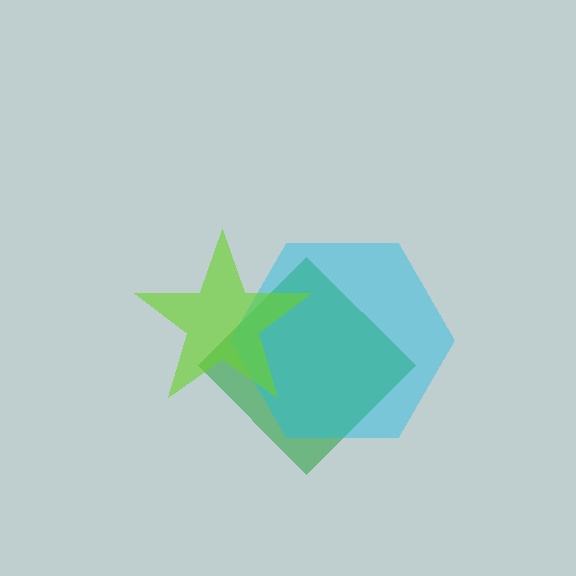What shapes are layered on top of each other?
The layered shapes are: a green diamond, a cyan hexagon, a lime star.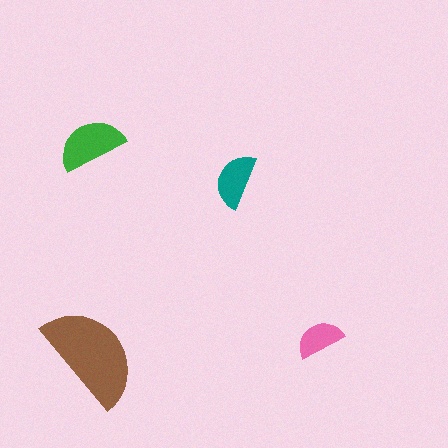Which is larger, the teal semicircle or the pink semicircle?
The teal one.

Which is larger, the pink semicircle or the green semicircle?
The green one.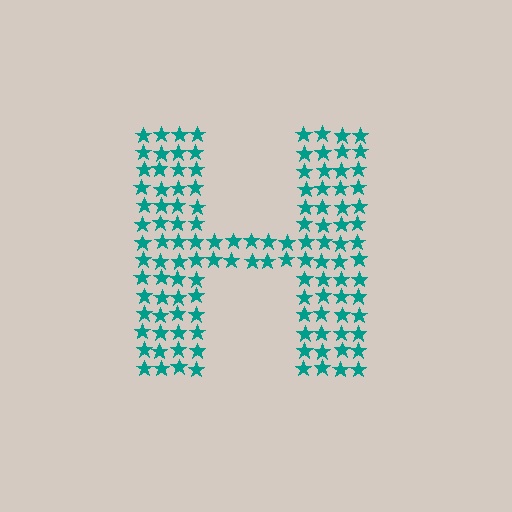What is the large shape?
The large shape is the letter H.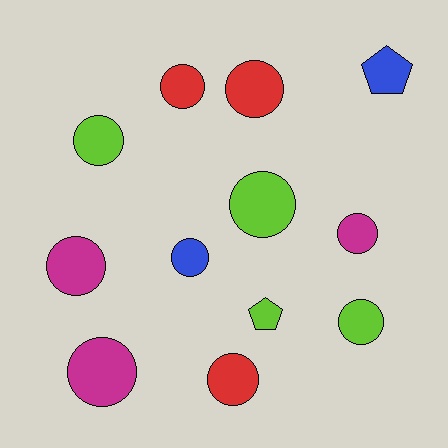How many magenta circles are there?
There are 3 magenta circles.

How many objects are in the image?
There are 12 objects.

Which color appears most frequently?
Lime, with 4 objects.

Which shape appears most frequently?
Circle, with 10 objects.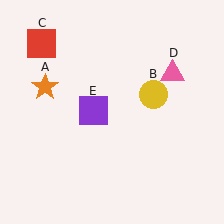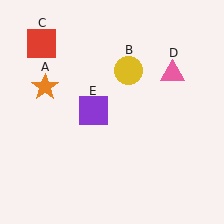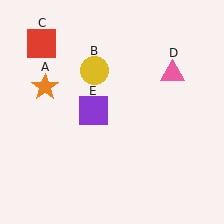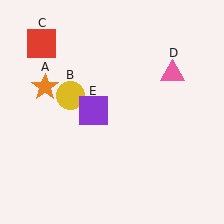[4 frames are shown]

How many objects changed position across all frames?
1 object changed position: yellow circle (object B).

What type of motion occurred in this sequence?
The yellow circle (object B) rotated counterclockwise around the center of the scene.